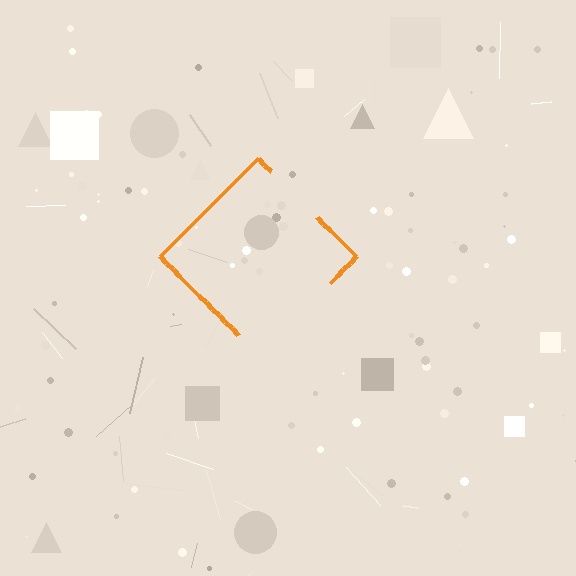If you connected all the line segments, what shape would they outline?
They would outline a diamond.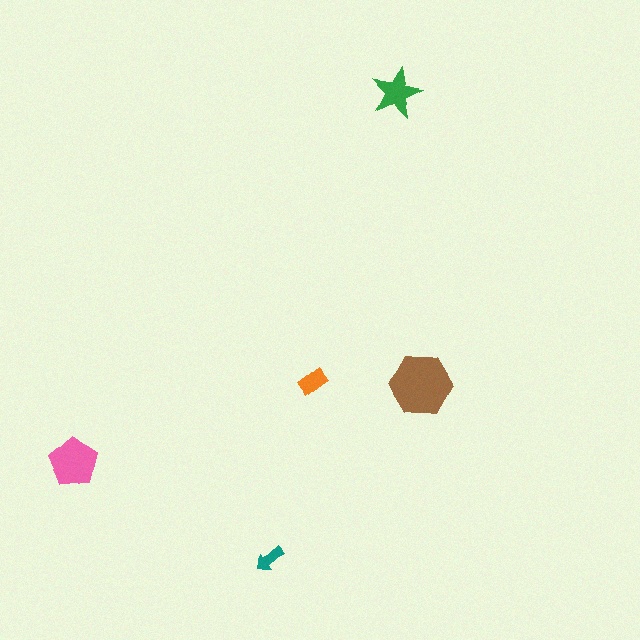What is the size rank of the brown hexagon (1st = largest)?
1st.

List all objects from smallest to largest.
The teal arrow, the orange rectangle, the green star, the pink pentagon, the brown hexagon.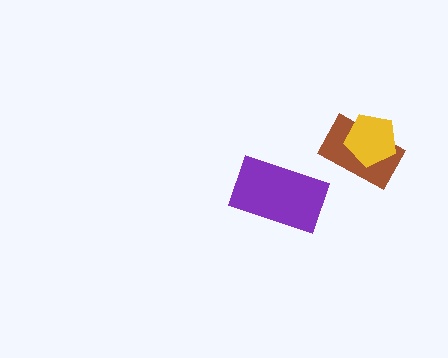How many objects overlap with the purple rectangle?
0 objects overlap with the purple rectangle.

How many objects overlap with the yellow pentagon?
1 object overlaps with the yellow pentagon.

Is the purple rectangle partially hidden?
No, no other shape covers it.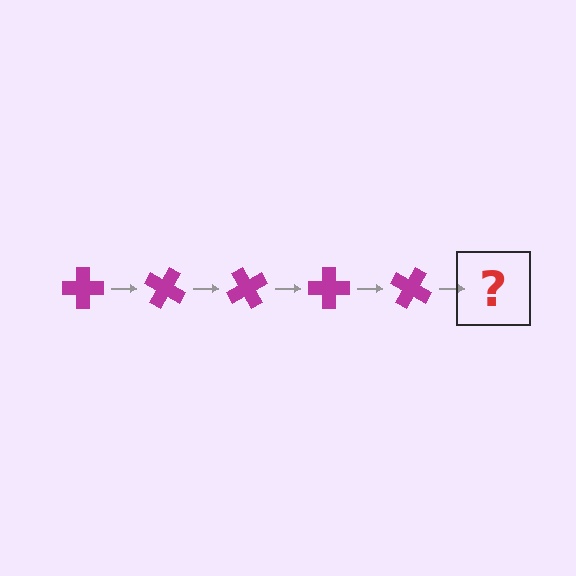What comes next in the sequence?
The next element should be a magenta cross rotated 150 degrees.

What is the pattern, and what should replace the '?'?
The pattern is that the cross rotates 30 degrees each step. The '?' should be a magenta cross rotated 150 degrees.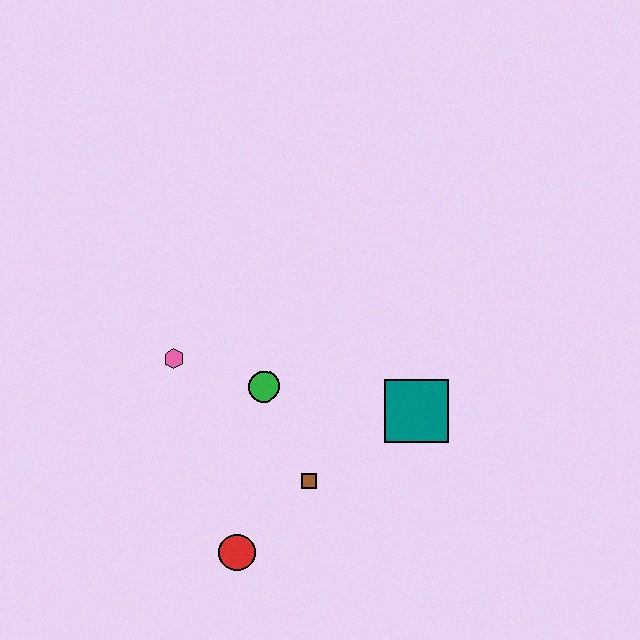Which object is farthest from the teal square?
The pink hexagon is farthest from the teal square.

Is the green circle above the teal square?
Yes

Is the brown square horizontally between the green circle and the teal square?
Yes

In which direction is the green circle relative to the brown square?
The green circle is above the brown square.